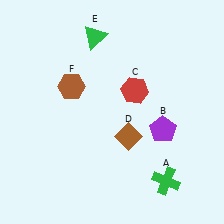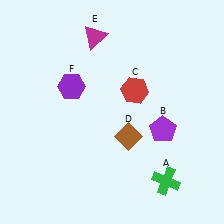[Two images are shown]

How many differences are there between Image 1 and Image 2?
There are 2 differences between the two images.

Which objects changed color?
E changed from green to magenta. F changed from brown to purple.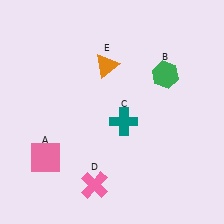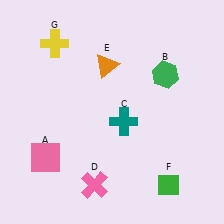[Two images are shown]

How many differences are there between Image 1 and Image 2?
There are 2 differences between the two images.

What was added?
A green diamond (F), a yellow cross (G) were added in Image 2.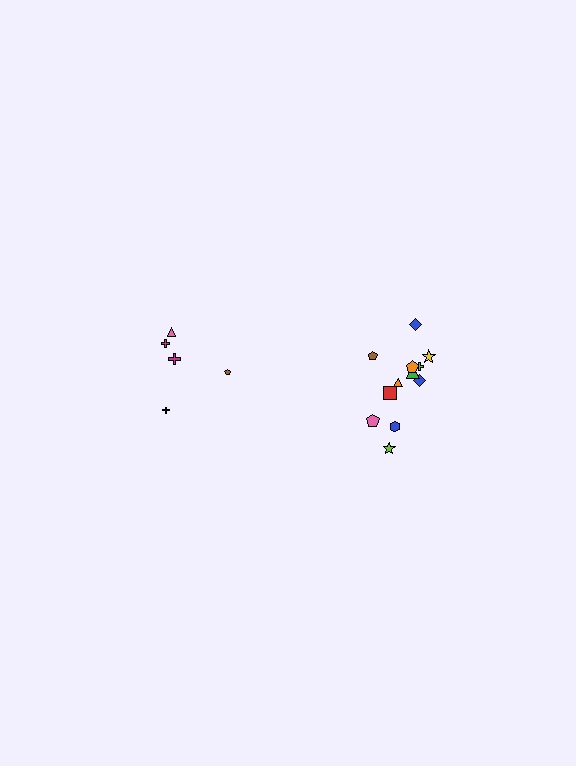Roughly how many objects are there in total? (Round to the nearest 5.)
Roughly 15 objects in total.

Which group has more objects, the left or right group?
The right group.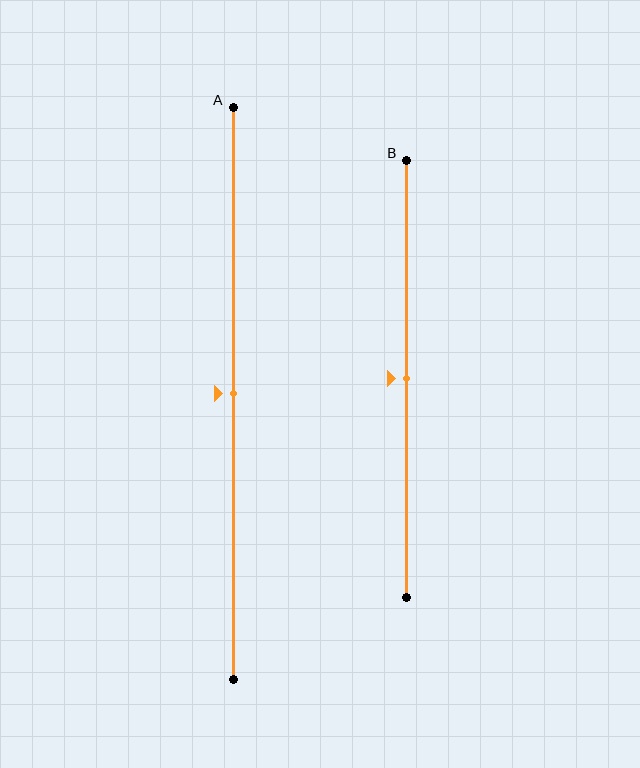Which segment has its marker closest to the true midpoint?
Segment A has its marker closest to the true midpoint.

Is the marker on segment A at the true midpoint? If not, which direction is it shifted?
Yes, the marker on segment A is at the true midpoint.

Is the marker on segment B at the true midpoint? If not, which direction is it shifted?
Yes, the marker on segment B is at the true midpoint.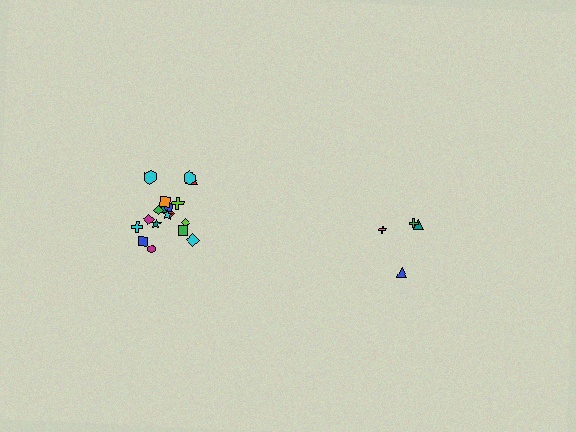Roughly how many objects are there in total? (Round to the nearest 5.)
Roughly 20 objects in total.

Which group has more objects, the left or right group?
The left group.